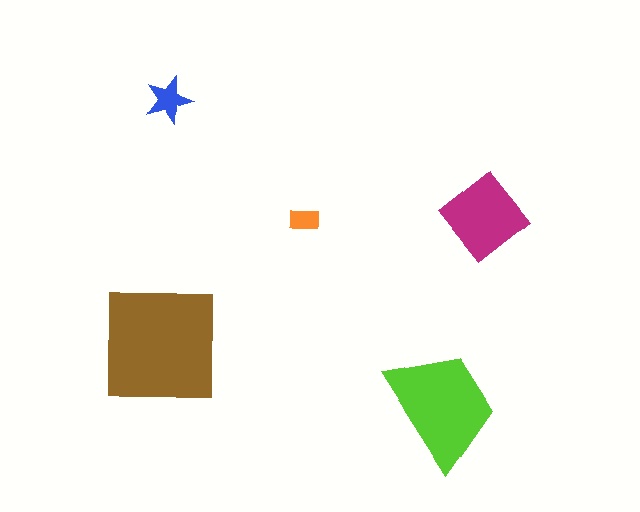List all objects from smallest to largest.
The orange rectangle, the blue star, the magenta diamond, the lime trapezoid, the brown square.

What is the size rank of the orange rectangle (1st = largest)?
5th.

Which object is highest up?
The blue star is topmost.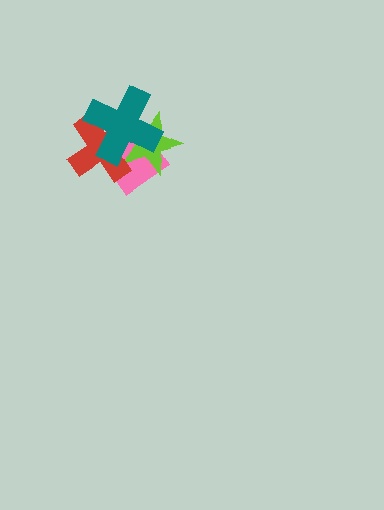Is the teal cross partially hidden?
No, no other shape covers it.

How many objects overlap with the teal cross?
3 objects overlap with the teal cross.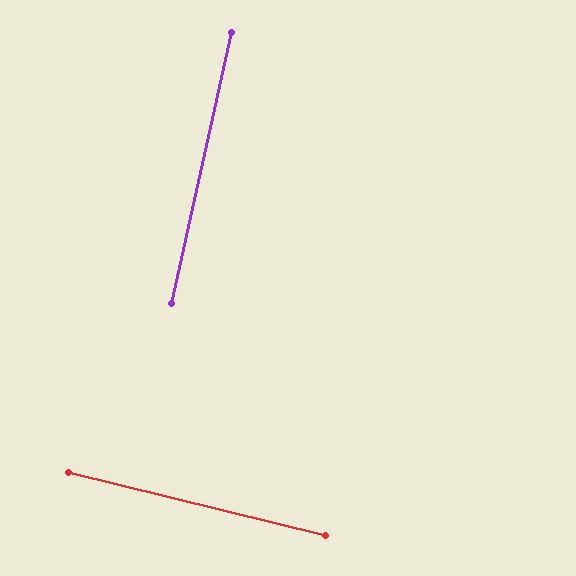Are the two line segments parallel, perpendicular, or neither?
Perpendicular — they meet at approximately 89°.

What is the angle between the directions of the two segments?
Approximately 89 degrees.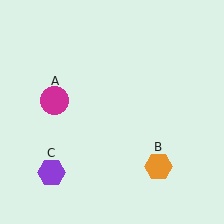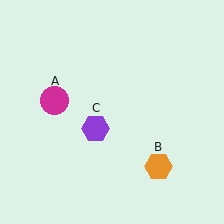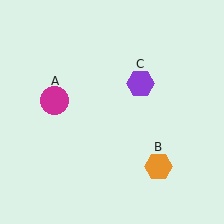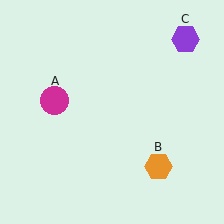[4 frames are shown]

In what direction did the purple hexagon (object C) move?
The purple hexagon (object C) moved up and to the right.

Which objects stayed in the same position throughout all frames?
Magenta circle (object A) and orange hexagon (object B) remained stationary.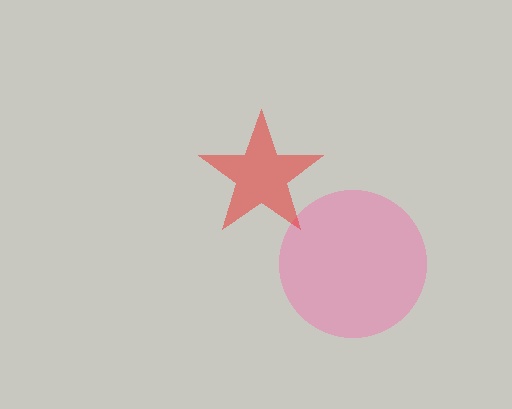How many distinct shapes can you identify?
There are 2 distinct shapes: a pink circle, a red star.